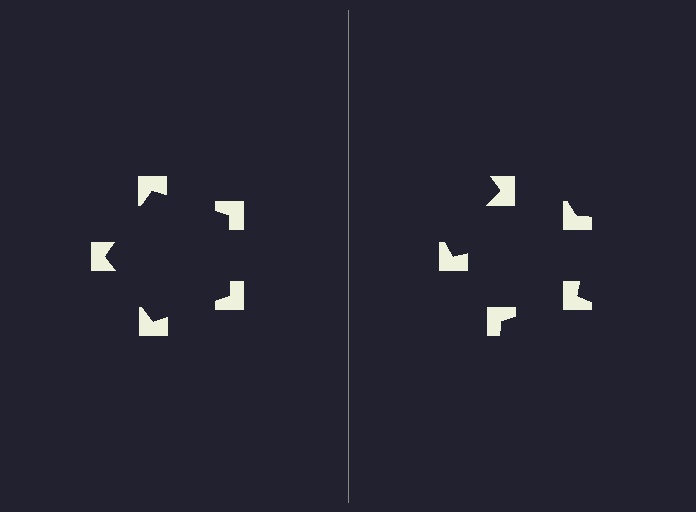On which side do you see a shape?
An illusory pentagon appears on the left side. On the right side the wedge cuts are rotated, so no coherent shape forms.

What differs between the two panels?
The notched squares are positioned identically on both sides; only the wedge orientations differ. On the left they align to a pentagon; on the right they are misaligned.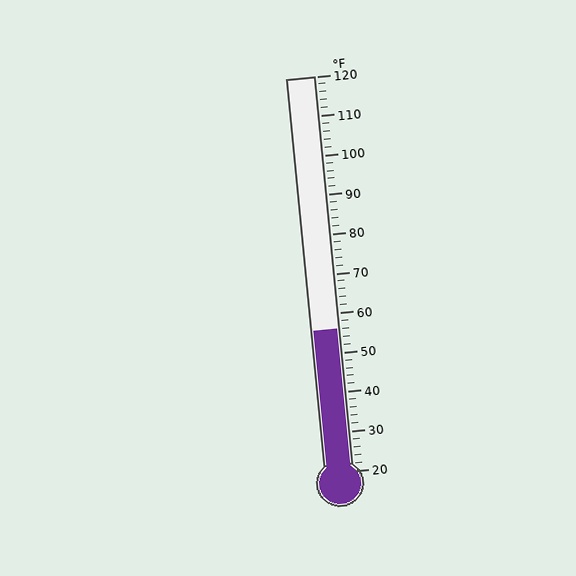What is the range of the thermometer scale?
The thermometer scale ranges from 20°F to 120°F.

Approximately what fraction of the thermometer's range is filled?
The thermometer is filled to approximately 35% of its range.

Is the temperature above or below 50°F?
The temperature is above 50°F.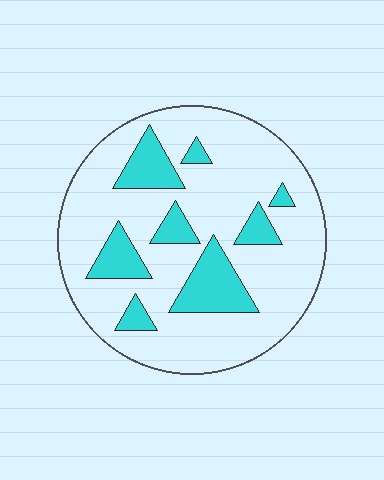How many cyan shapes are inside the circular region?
8.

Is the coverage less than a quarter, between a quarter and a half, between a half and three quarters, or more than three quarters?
Less than a quarter.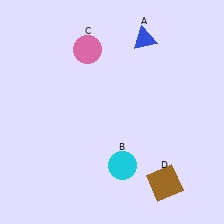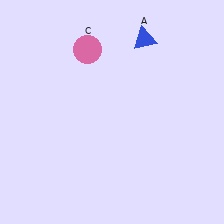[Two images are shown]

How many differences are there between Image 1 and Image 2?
There are 2 differences between the two images.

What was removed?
The cyan circle (B), the brown square (D) were removed in Image 2.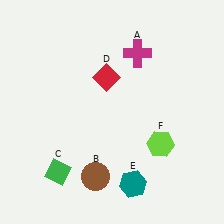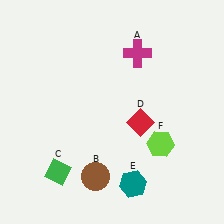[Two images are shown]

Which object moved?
The red diamond (D) moved down.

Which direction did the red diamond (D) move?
The red diamond (D) moved down.